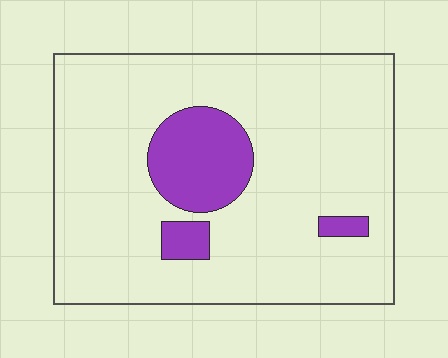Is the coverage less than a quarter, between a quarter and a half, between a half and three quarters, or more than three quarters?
Less than a quarter.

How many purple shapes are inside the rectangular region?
3.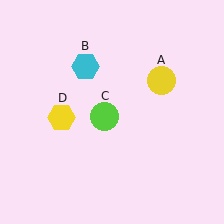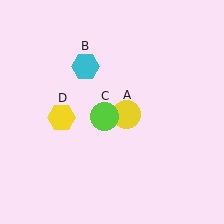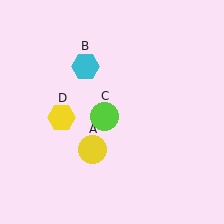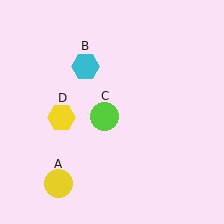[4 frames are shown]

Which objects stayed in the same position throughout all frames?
Cyan hexagon (object B) and lime circle (object C) and yellow hexagon (object D) remained stationary.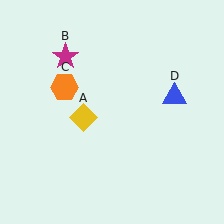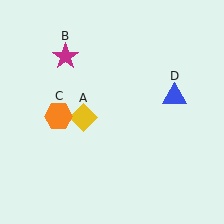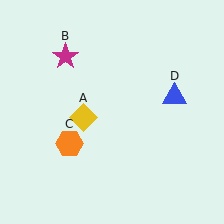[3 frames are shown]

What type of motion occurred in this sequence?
The orange hexagon (object C) rotated counterclockwise around the center of the scene.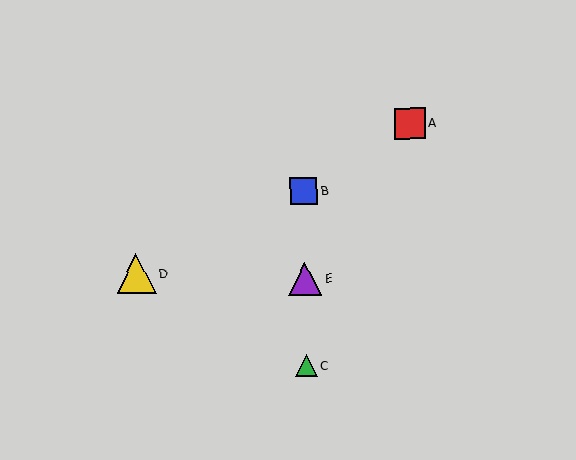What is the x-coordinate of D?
Object D is at x≈136.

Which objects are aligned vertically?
Objects B, C, E are aligned vertically.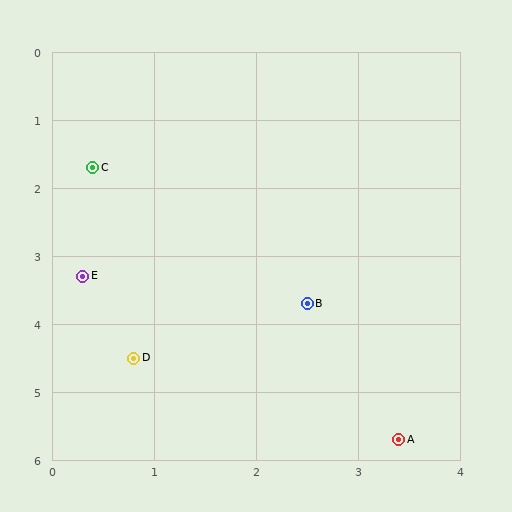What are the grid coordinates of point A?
Point A is at approximately (3.4, 5.7).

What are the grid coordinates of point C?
Point C is at approximately (0.4, 1.7).